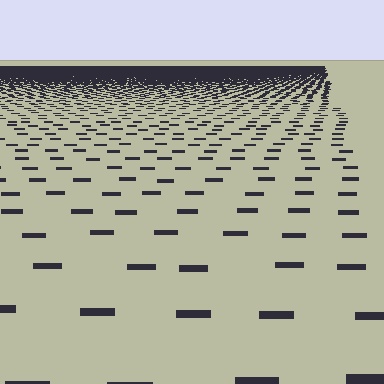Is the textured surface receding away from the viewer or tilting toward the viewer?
The surface is receding away from the viewer. Texture elements get smaller and denser toward the top.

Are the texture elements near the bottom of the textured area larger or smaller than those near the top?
Larger. Near the bottom, elements are closer to the viewer and appear at a bigger on-screen size.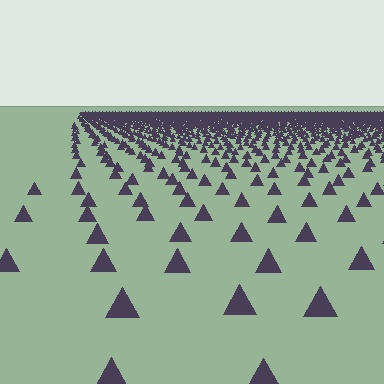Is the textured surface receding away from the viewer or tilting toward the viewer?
The surface is receding away from the viewer. Texture elements get smaller and denser toward the top.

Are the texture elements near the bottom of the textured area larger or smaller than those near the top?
Larger. Near the bottom, elements are closer to the viewer and appear at a bigger on-screen size.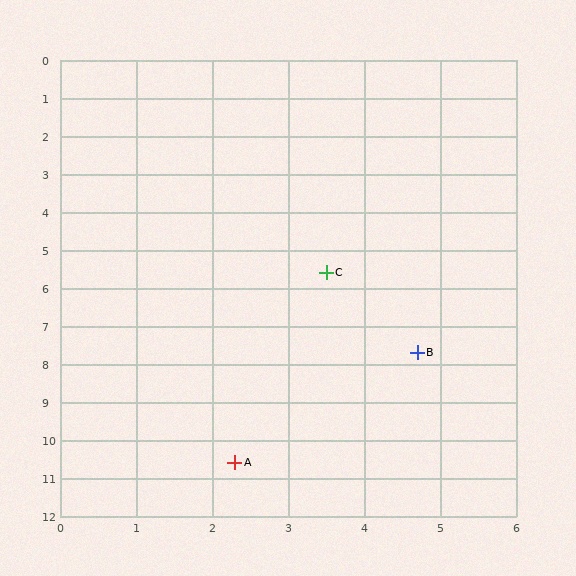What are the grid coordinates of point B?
Point B is at approximately (4.7, 7.7).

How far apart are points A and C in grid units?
Points A and C are about 5.1 grid units apart.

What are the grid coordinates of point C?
Point C is at approximately (3.5, 5.6).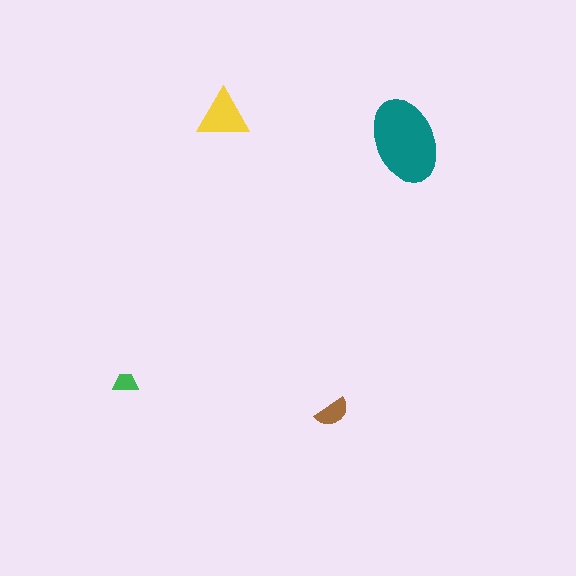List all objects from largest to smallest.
The teal ellipse, the yellow triangle, the brown semicircle, the green trapezoid.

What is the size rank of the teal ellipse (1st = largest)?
1st.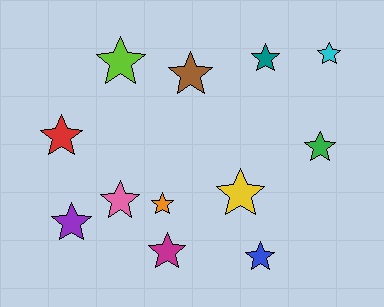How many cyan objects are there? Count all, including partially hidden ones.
There is 1 cyan object.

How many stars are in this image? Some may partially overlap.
There are 12 stars.